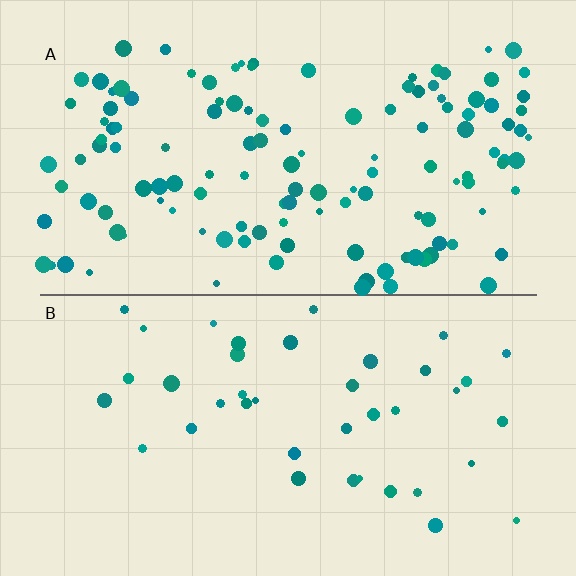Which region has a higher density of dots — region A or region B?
A (the top).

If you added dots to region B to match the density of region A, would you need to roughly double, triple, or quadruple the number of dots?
Approximately triple.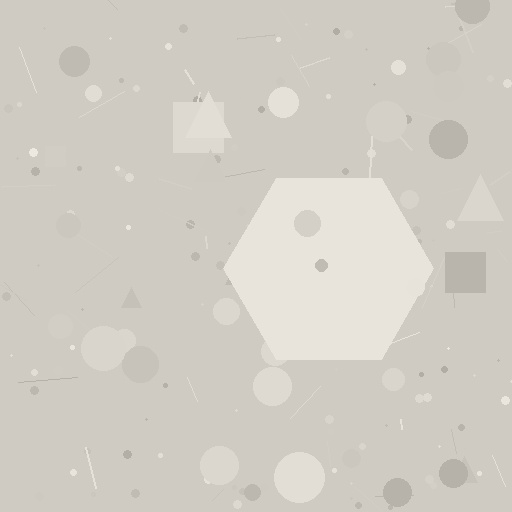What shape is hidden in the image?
A hexagon is hidden in the image.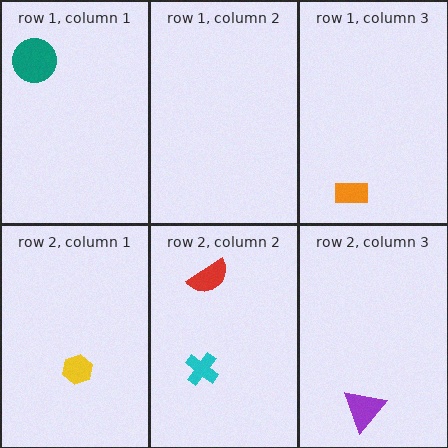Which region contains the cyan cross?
The row 2, column 2 region.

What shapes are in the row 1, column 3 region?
The orange rectangle.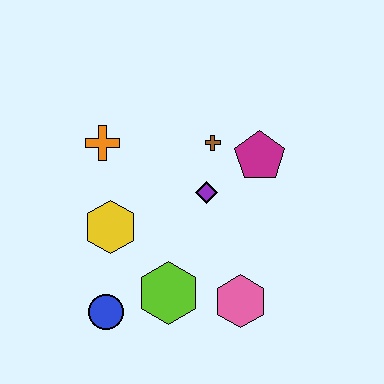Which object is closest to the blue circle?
The lime hexagon is closest to the blue circle.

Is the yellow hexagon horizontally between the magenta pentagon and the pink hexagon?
No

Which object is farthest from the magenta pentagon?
The blue circle is farthest from the magenta pentagon.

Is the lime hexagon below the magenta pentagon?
Yes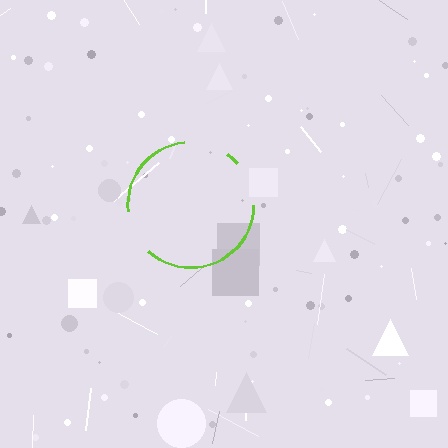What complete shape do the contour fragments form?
The contour fragments form a circle.